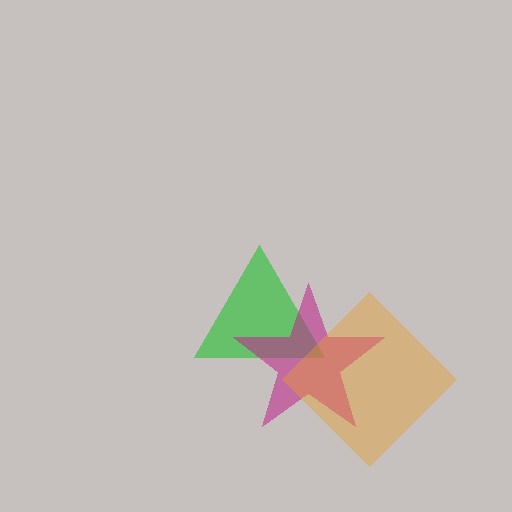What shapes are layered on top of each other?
The layered shapes are: a green triangle, a magenta star, an orange diamond.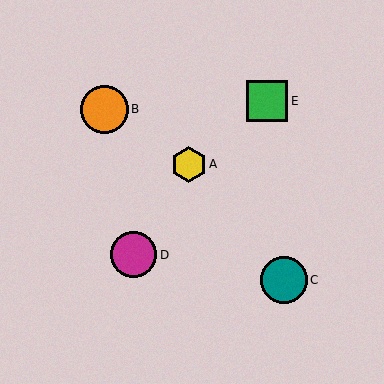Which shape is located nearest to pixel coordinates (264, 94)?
The green square (labeled E) at (267, 101) is nearest to that location.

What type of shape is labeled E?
Shape E is a green square.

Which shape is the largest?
The orange circle (labeled B) is the largest.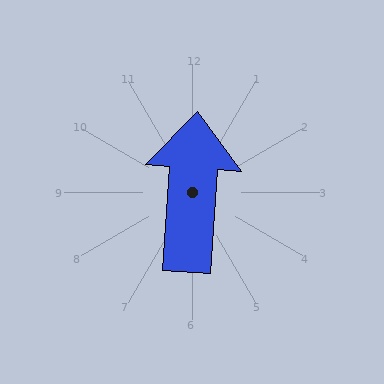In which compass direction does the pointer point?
North.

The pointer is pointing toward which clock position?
Roughly 12 o'clock.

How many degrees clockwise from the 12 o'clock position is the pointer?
Approximately 4 degrees.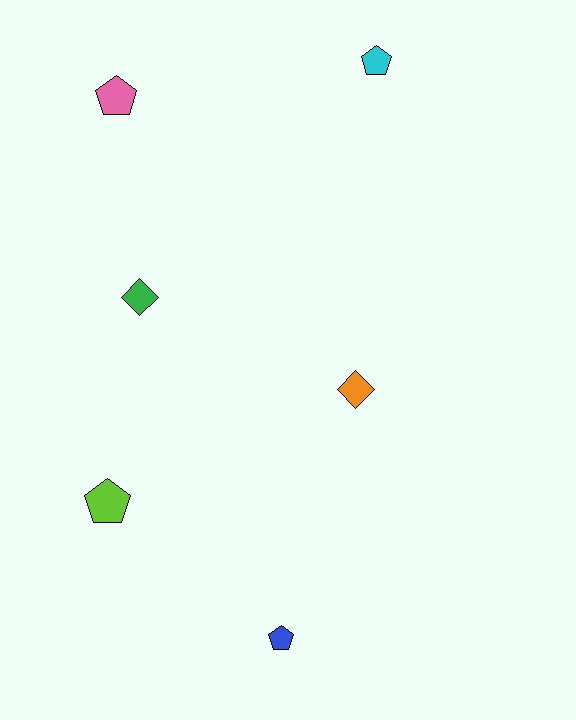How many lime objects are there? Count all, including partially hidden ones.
There is 1 lime object.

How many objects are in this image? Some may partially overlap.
There are 6 objects.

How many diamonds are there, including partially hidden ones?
There are 2 diamonds.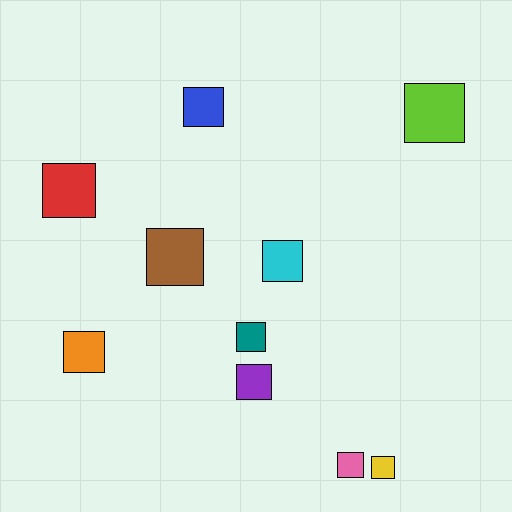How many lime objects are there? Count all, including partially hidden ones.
There is 1 lime object.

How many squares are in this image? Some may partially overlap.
There are 10 squares.